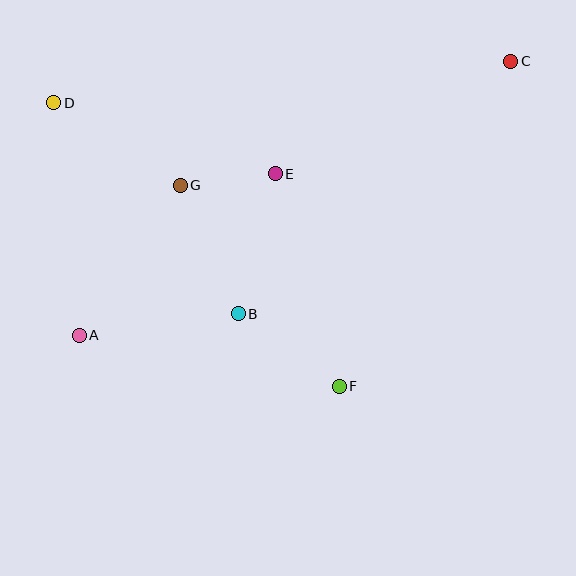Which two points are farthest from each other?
Points A and C are farthest from each other.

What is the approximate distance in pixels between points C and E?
The distance between C and E is approximately 261 pixels.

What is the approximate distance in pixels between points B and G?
The distance between B and G is approximately 141 pixels.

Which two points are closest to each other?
Points E and G are closest to each other.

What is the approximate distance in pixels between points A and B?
The distance between A and B is approximately 161 pixels.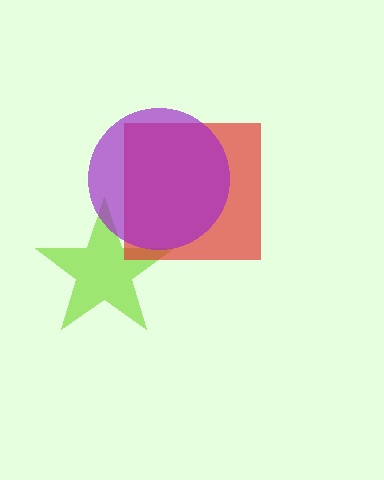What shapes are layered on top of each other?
The layered shapes are: a lime star, a red square, a purple circle.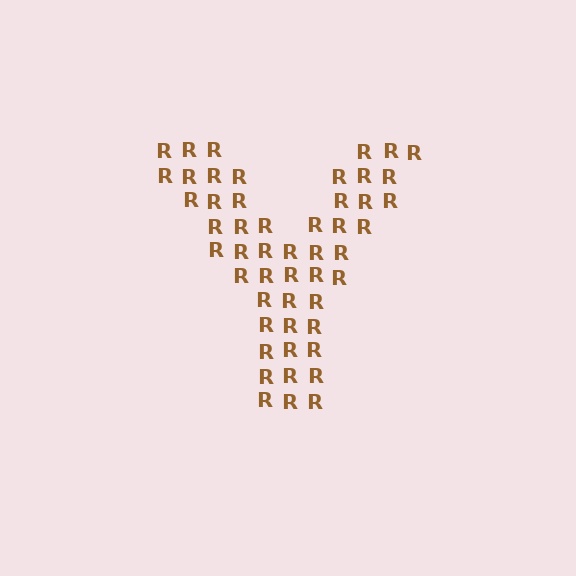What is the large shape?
The large shape is the letter Y.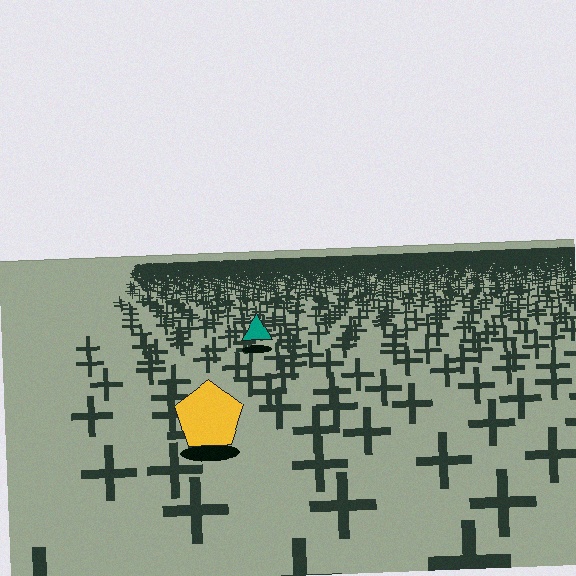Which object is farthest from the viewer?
The teal triangle is farthest from the viewer. It appears smaller and the ground texture around it is denser.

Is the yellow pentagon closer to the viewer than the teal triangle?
Yes. The yellow pentagon is closer — you can tell from the texture gradient: the ground texture is coarser near it.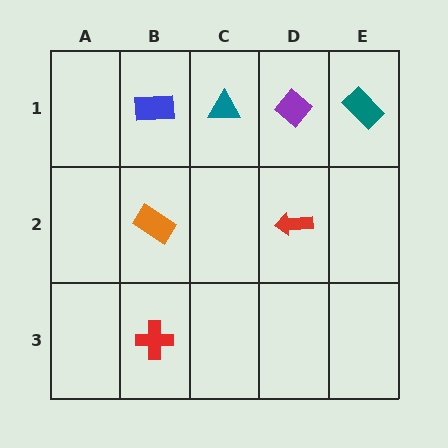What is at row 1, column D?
A purple diamond.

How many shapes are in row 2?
2 shapes.